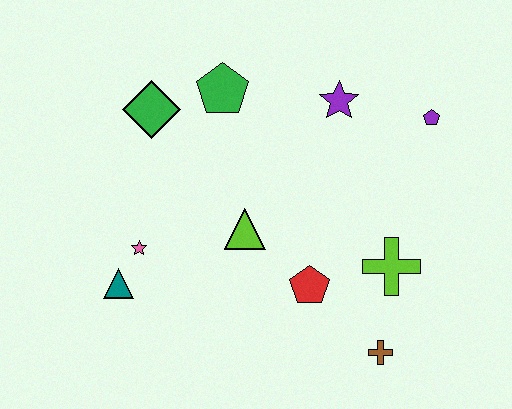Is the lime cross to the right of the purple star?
Yes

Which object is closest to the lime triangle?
The red pentagon is closest to the lime triangle.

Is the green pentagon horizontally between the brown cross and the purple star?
No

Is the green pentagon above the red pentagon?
Yes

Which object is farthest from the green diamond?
The brown cross is farthest from the green diamond.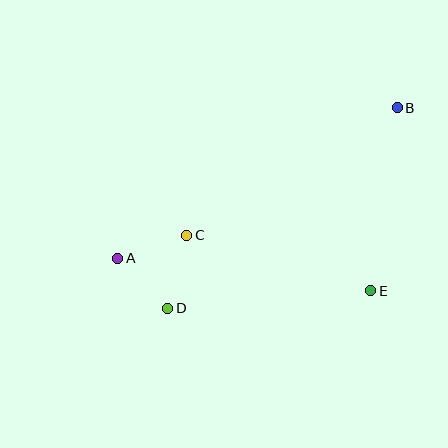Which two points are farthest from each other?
Points A and B are farthest from each other.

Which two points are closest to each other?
Points A and D are closest to each other.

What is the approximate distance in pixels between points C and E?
The distance between C and E is approximately 192 pixels.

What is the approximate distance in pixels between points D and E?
The distance between D and E is approximately 204 pixels.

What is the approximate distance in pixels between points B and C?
The distance between B and C is approximately 246 pixels.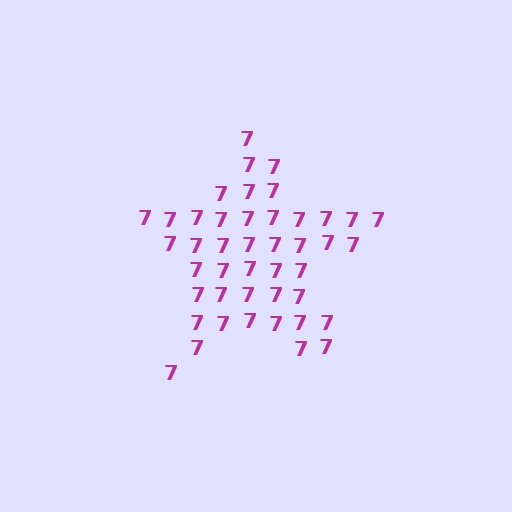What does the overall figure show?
The overall figure shows a star.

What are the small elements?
The small elements are digit 7's.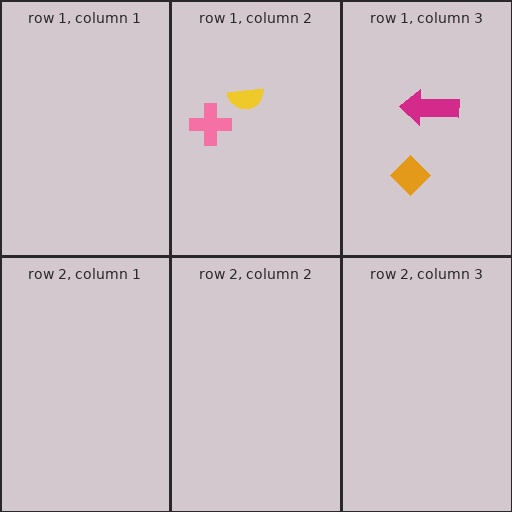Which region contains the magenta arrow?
The row 1, column 3 region.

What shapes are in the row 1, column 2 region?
The pink cross, the yellow semicircle.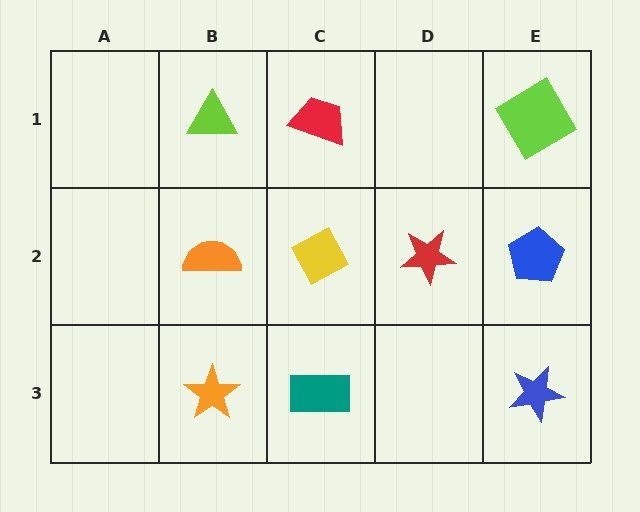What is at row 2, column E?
A blue pentagon.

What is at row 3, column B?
An orange star.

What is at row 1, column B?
A lime triangle.